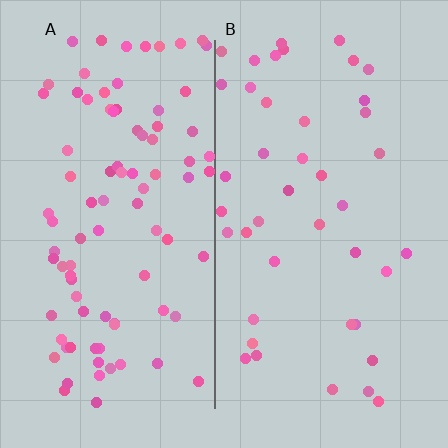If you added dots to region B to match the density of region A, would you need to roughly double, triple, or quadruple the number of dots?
Approximately double.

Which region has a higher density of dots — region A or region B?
A (the left).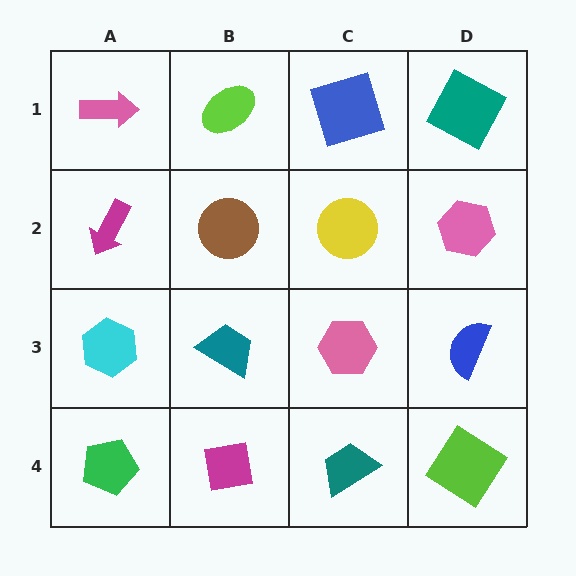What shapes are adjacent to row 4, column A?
A cyan hexagon (row 3, column A), a magenta square (row 4, column B).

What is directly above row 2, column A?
A pink arrow.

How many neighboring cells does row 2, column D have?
3.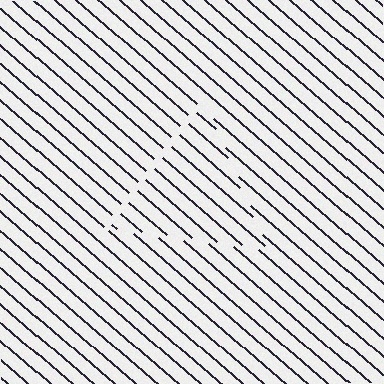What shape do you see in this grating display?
An illusory triangle. The interior of the shape contains the same grating, shifted by half a period — the contour is defined by the phase discontinuity where line-ends from the inner and outer gratings abut.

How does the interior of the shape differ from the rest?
The interior of the shape contains the same grating, shifted by half a period — the contour is defined by the phase discontinuity where line-ends from the inner and outer gratings abut.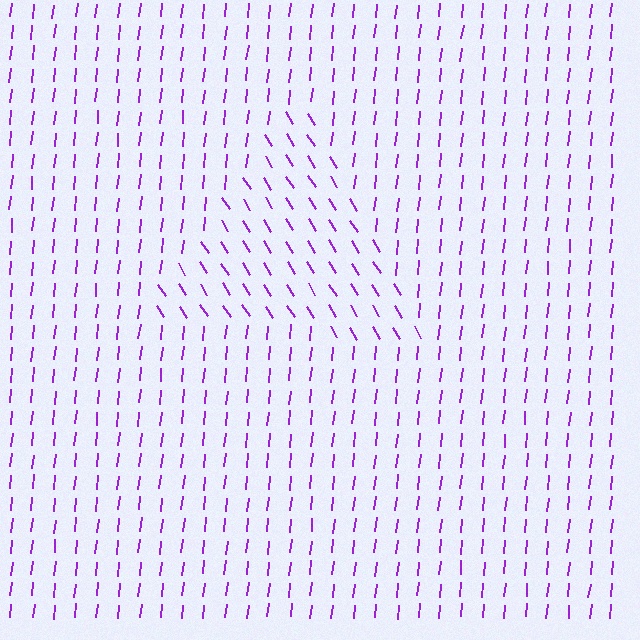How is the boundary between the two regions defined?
The boundary is defined purely by a change in line orientation (approximately 38 degrees difference). All lines are the same color and thickness.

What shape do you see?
I see a triangle.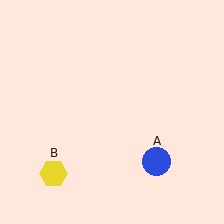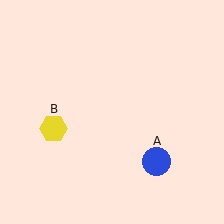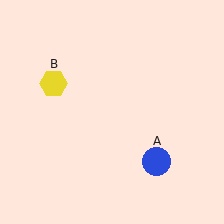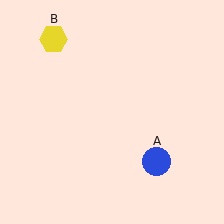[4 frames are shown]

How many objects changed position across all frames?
1 object changed position: yellow hexagon (object B).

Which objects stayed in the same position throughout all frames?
Blue circle (object A) remained stationary.